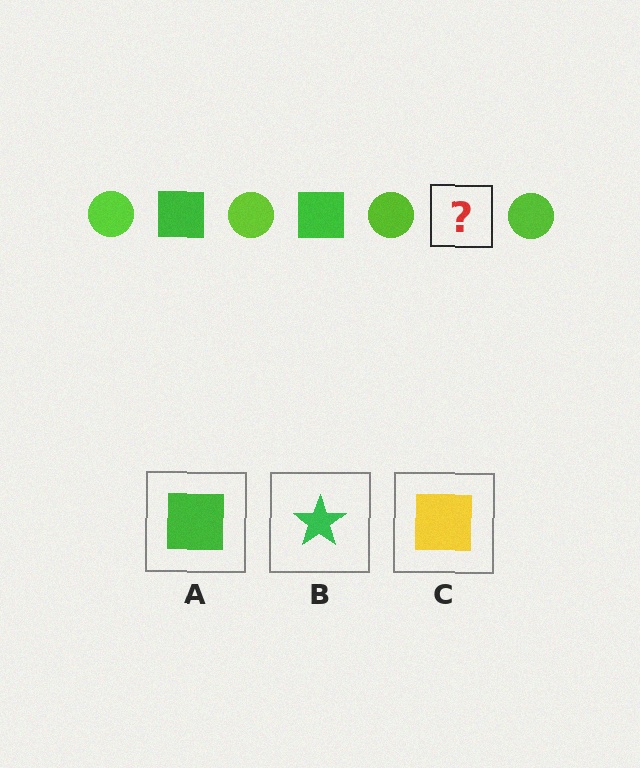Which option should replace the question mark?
Option A.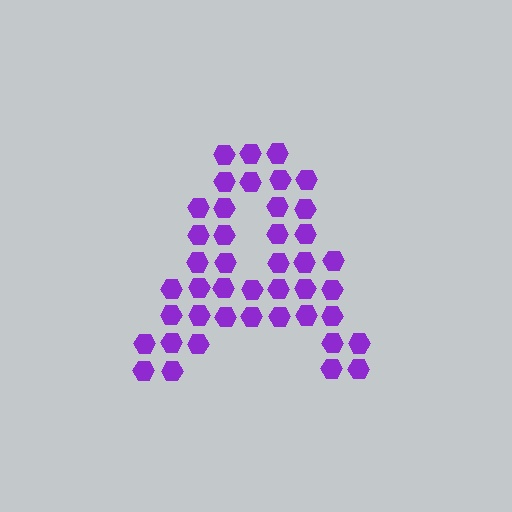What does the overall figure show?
The overall figure shows the letter A.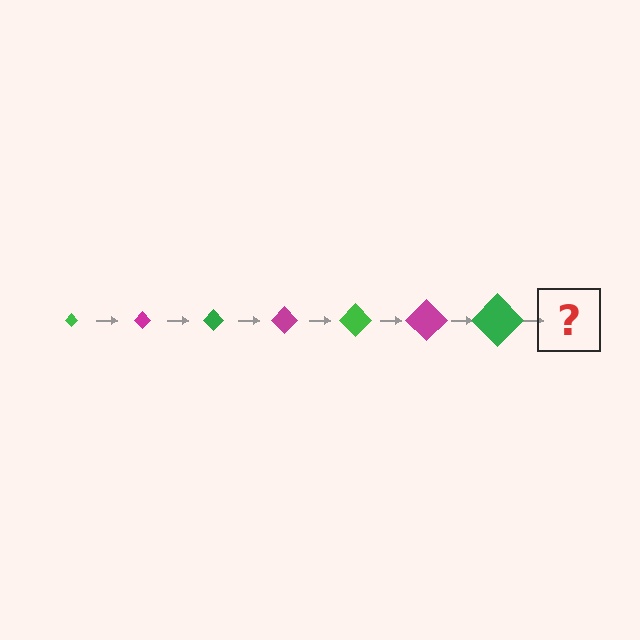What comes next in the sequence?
The next element should be a magenta diamond, larger than the previous one.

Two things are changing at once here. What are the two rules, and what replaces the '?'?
The two rules are that the diamond grows larger each step and the color cycles through green and magenta. The '?' should be a magenta diamond, larger than the previous one.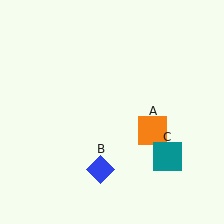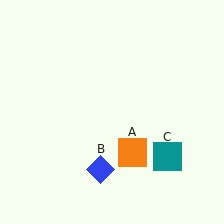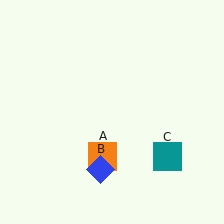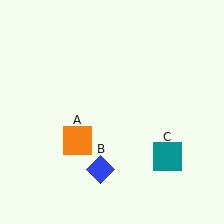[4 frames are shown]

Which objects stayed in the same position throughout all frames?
Blue diamond (object B) and teal square (object C) remained stationary.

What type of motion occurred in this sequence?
The orange square (object A) rotated clockwise around the center of the scene.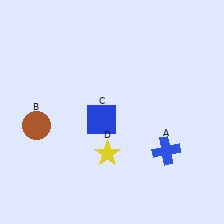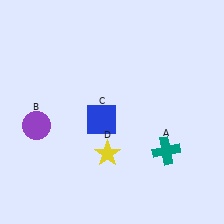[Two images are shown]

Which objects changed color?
A changed from blue to teal. B changed from brown to purple.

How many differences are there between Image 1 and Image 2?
There are 2 differences between the two images.